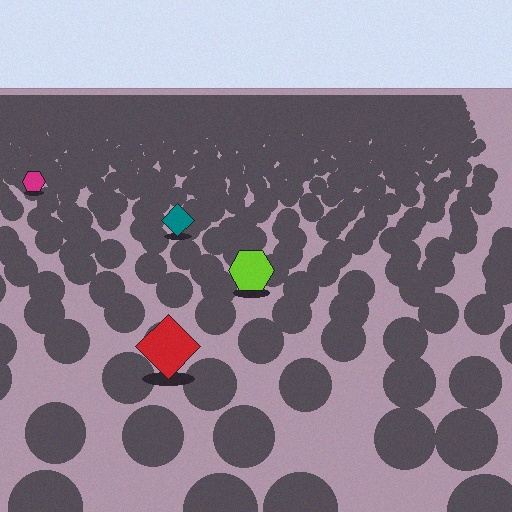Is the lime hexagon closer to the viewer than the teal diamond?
Yes. The lime hexagon is closer — you can tell from the texture gradient: the ground texture is coarser near it.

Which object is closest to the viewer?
The red diamond is closest. The texture marks near it are larger and more spread out.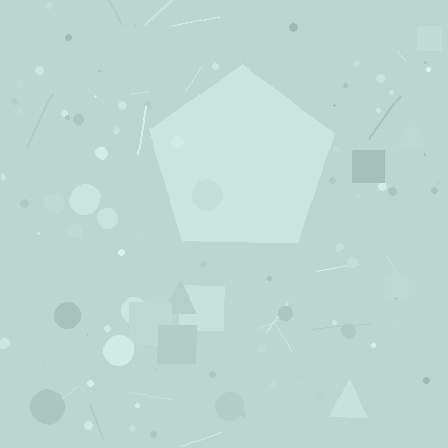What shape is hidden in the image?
A pentagon is hidden in the image.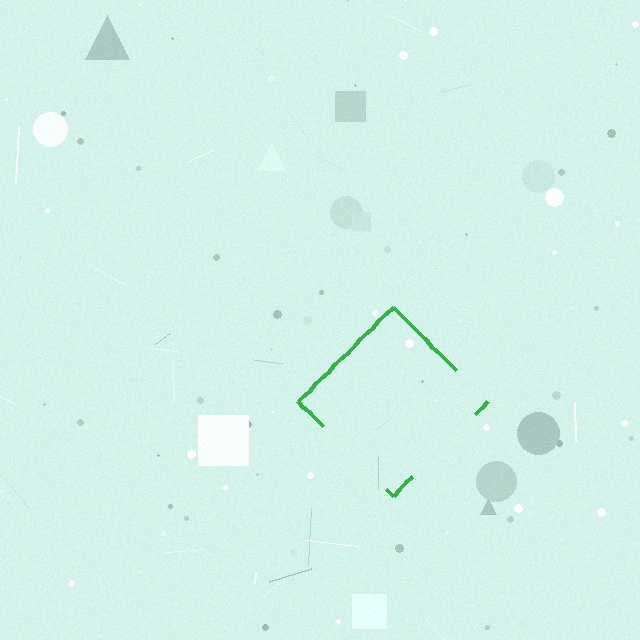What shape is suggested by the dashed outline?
The dashed outline suggests a diamond.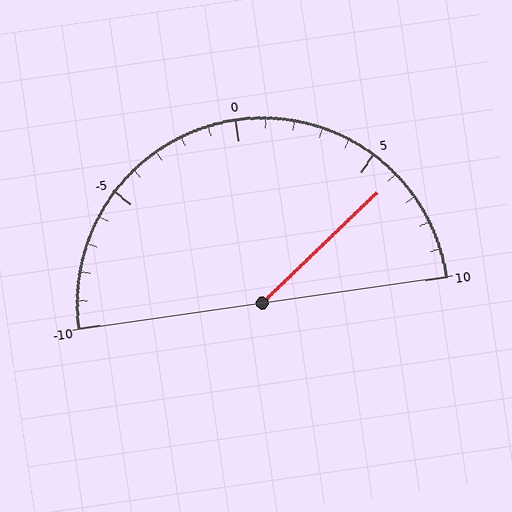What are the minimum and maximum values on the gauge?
The gauge ranges from -10 to 10.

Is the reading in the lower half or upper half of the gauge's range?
The reading is in the upper half of the range (-10 to 10).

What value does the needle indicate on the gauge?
The needle indicates approximately 6.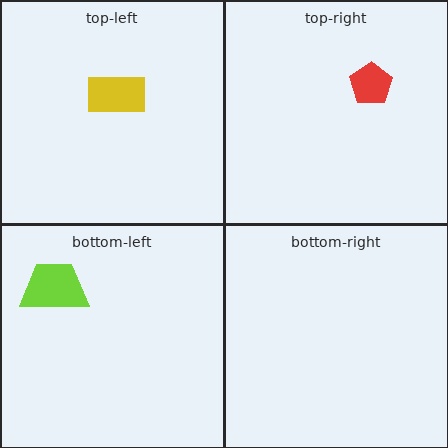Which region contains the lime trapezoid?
The bottom-left region.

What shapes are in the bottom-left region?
The lime trapezoid.